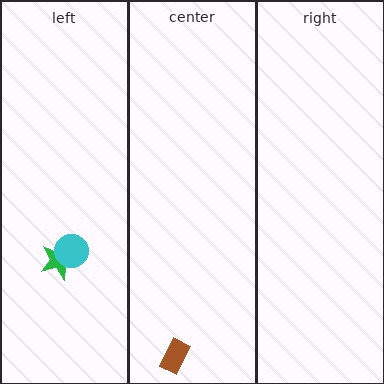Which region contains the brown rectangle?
The center region.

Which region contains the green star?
The left region.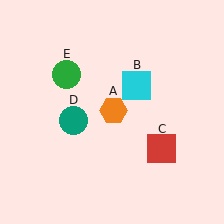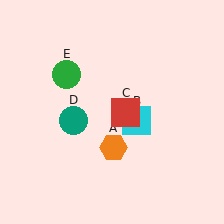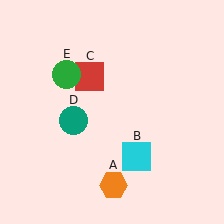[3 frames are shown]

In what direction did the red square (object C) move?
The red square (object C) moved up and to the left.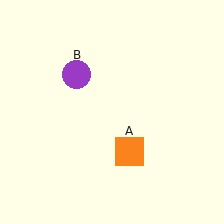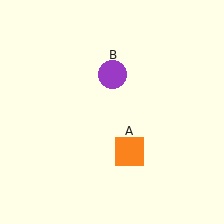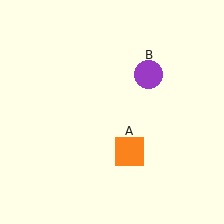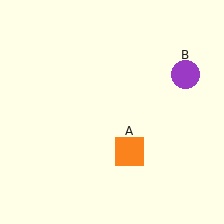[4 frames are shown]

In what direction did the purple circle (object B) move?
The purple circle (object B) moved right.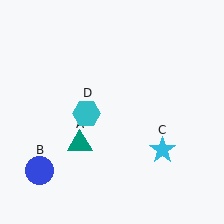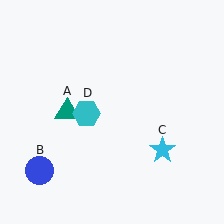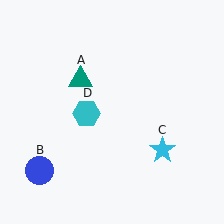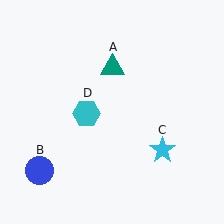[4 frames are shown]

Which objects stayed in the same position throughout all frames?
Blue circle (object B) and cyan star (object C) and cyan hexagon (object D) remained stationary.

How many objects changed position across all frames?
1 object changed position: teal triangle (object A).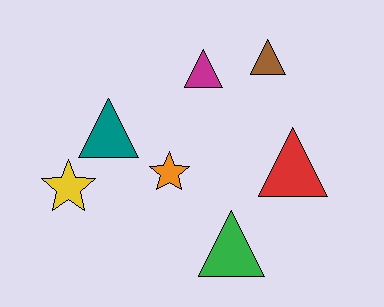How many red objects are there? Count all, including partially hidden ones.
There is 1 red object.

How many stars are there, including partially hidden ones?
There are 2 stars.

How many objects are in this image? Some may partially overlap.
There are 7 objects.